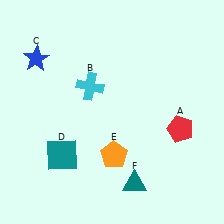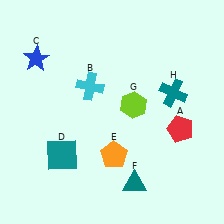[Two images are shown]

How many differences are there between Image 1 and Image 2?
There are 2 differences between the two images.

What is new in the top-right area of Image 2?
A teal cross (H) was added in the top-right area of Image 2.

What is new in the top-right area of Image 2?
A lime hexagon (G) was added in the top-right area of Image 2.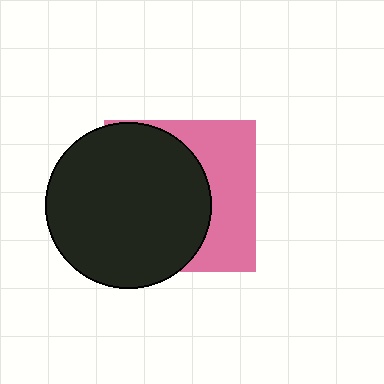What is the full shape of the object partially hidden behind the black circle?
The partially hidden object is a pink square.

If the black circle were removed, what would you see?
You would see the complete pink square.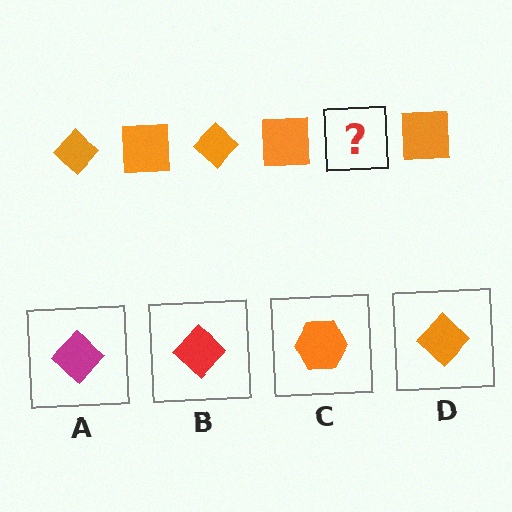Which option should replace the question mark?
Option D.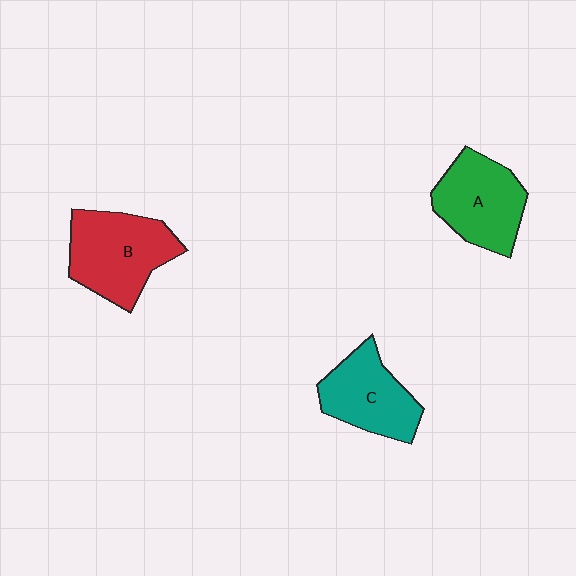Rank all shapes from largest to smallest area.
From largest to smallest: B (red), A (green), C (teal).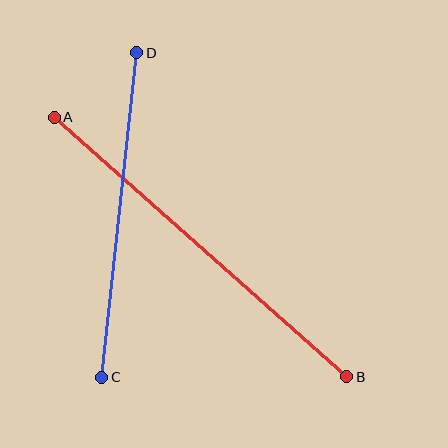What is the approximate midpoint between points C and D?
The midpoint is at approximately (119, 215) pixels.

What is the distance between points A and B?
The distance is approximately 391 pixels.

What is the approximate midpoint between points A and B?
The midpoint is at approximately (200, 247) pixels.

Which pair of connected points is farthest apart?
Points A and B are farthest apart.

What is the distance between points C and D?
The distance is approximately 326 pixels.